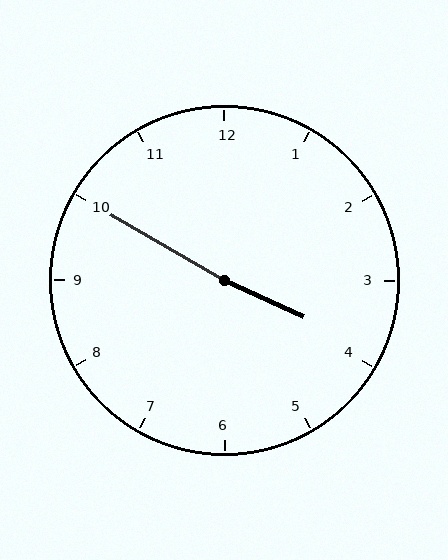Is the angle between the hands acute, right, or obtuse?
It is obtuse.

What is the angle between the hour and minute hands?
Approximately 175 degrees.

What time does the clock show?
3:50.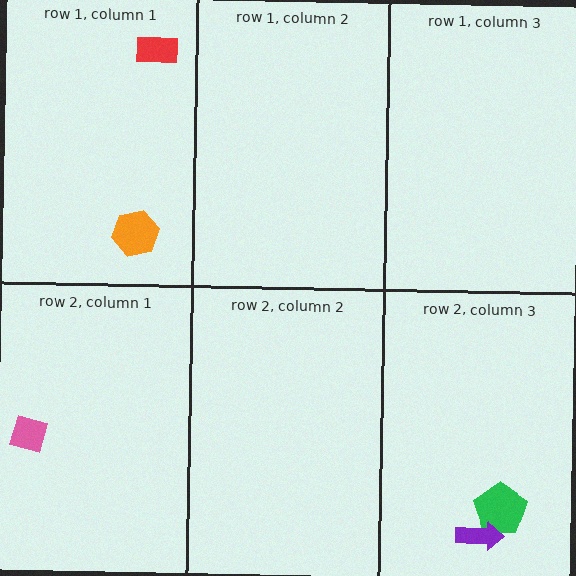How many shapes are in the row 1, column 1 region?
2.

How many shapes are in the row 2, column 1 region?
1.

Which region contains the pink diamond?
The row 2, column 1 region.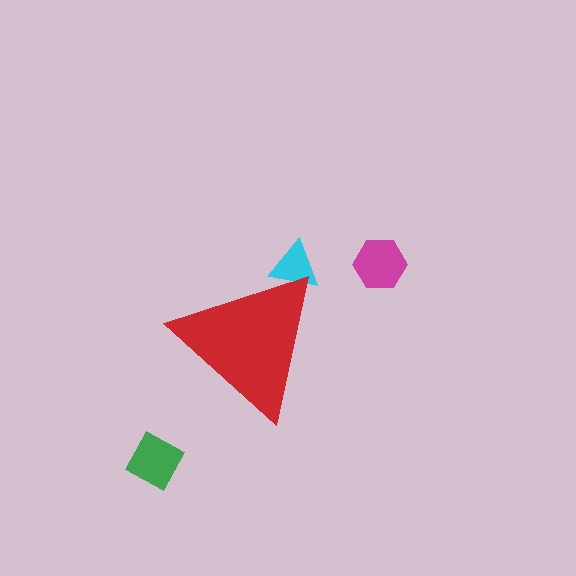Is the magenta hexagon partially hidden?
No, the magenta hexagon is fully visible.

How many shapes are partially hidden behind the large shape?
1 shape is partially hidden.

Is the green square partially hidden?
No, the green square is fully visible.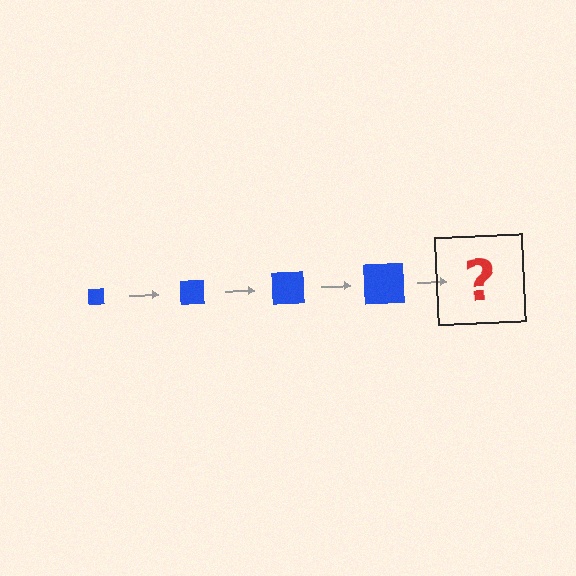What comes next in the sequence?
The next element should be a blue square, larger than the previous one.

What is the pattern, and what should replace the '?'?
The pattern is that the square gets progressively larger each step. The '?' should be a blue square, larger than the previous one.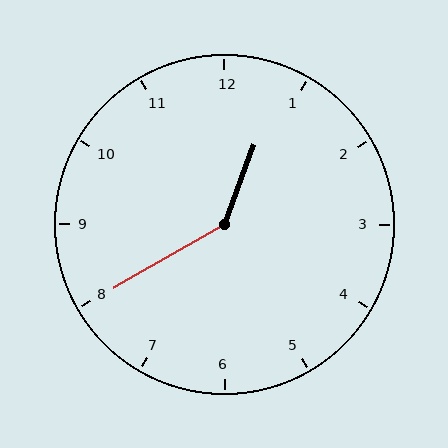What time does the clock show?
12:40.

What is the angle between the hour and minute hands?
Approximately 140 degrees.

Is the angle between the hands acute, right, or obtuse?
It is obtuse.